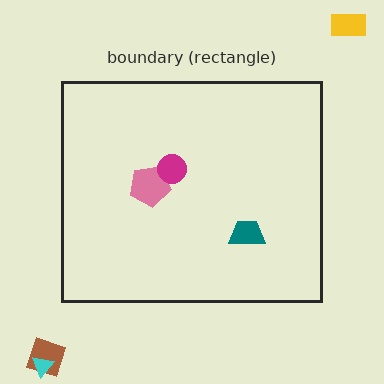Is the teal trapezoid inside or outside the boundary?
Inside.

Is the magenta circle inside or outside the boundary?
Inside.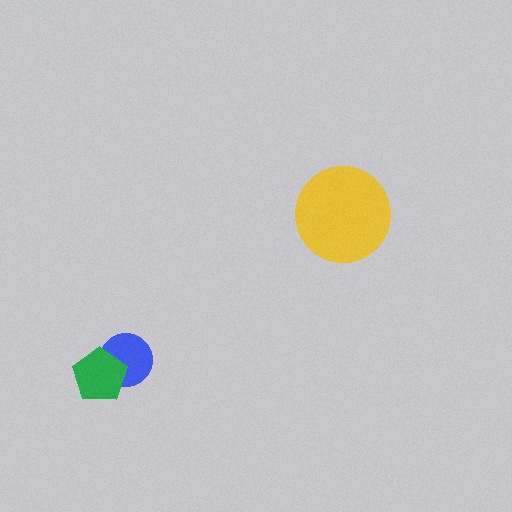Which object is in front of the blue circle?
The green pentagon is in front of the blue circle.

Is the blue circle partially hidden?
Yes, it is partially covered by another shape.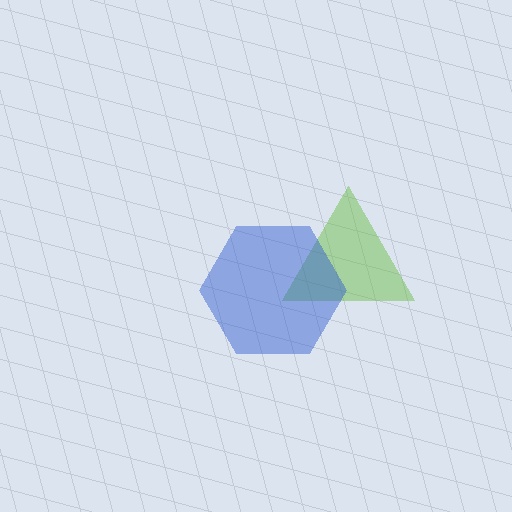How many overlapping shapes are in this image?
There are 2 overlapping shapes in the image.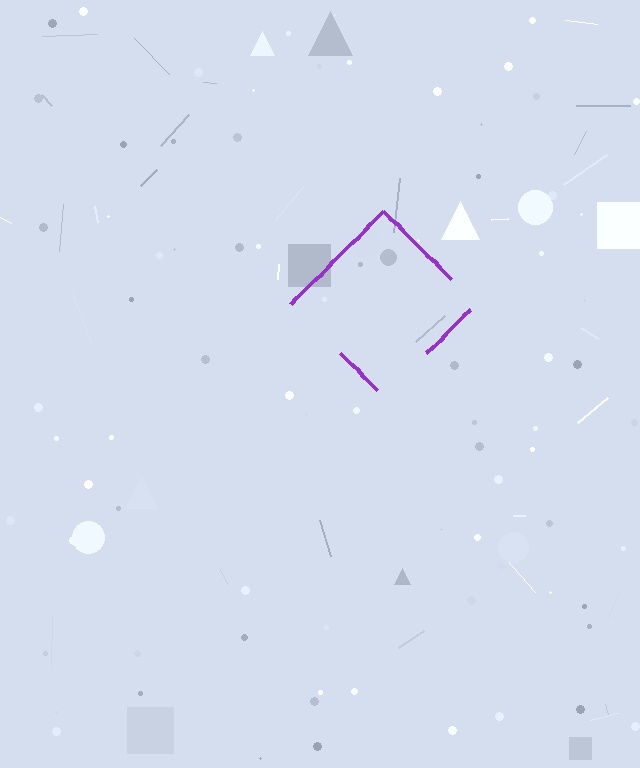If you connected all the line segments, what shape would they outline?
They would outline a diamond.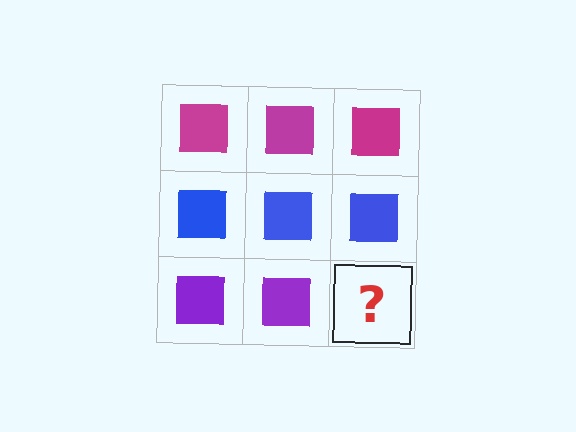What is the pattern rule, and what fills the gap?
The rule is that each row has a consistent color. The gap should be filled with a purple square.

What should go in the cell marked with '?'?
The missing cell should contain a purple square.